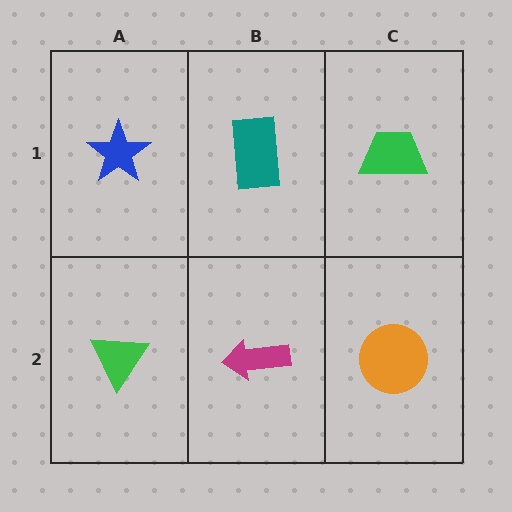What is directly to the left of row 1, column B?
A blue star.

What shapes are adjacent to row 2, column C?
A green trapezoid (row 1, column C), a magenta arrow (row 2, column B).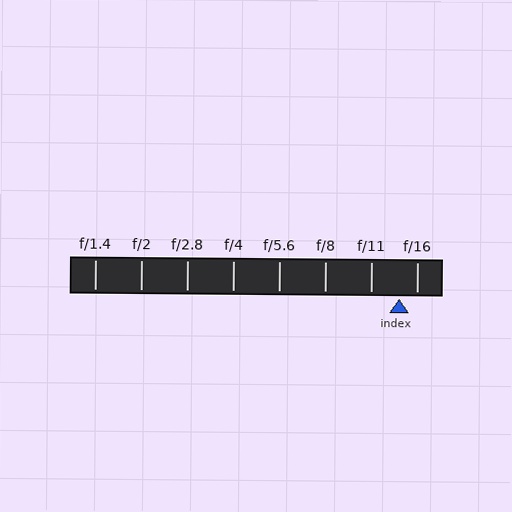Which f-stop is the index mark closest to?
The index mark is closest to f/16.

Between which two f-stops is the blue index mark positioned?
The index mark is between f/11 and f/16.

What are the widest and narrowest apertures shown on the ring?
The widest aperture shown is f/1.4 and the narrowest is f/16.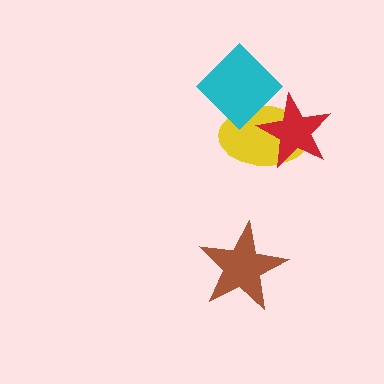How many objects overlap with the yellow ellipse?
2 objects overlap with the yellow ellipse.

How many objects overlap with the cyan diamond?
2 objects overlap with the cyan diamond.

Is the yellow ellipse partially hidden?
Yes, it is partially covered by another shape.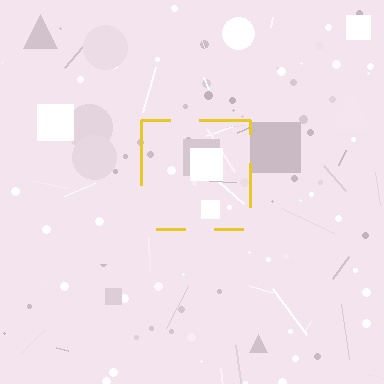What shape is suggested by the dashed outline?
The dashed outline suggests a square.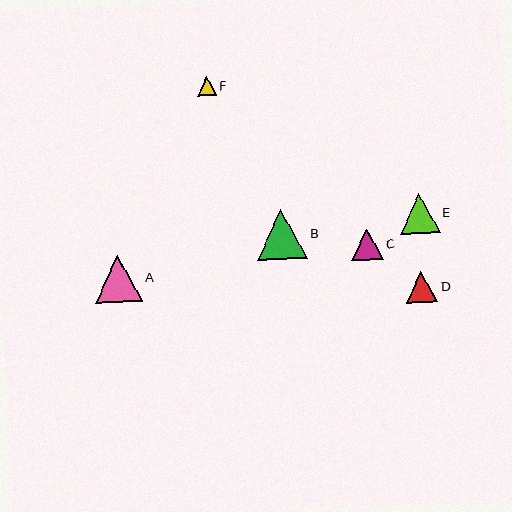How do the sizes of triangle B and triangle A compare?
Triangle B and triangle A are approximately the same size.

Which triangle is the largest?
Triangle B is the largest with a size of approximately 51 pixels.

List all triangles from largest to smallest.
From largest to smallest: B, A, E, D, C, F.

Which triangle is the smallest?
Triangle F is the smallest with a size of approximately 18 pixels.